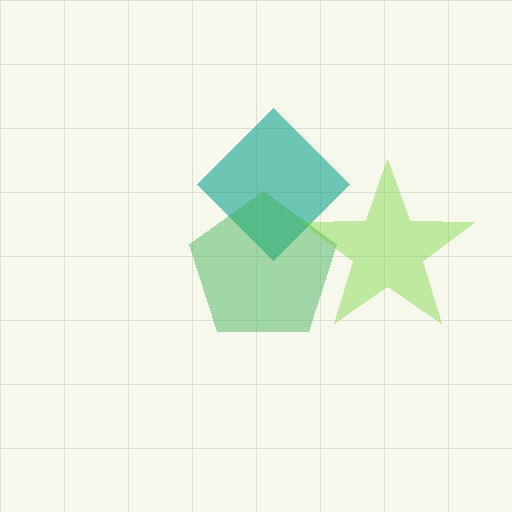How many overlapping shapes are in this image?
There are 3 overlapping shapes in the image.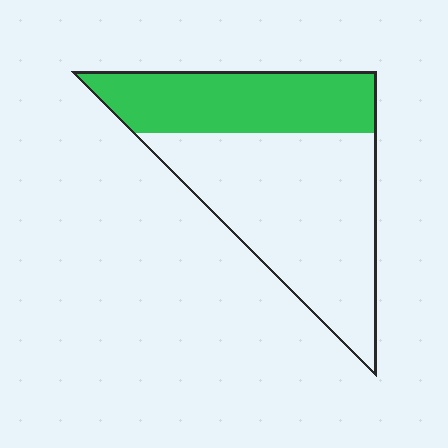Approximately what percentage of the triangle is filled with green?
Approximately 35%.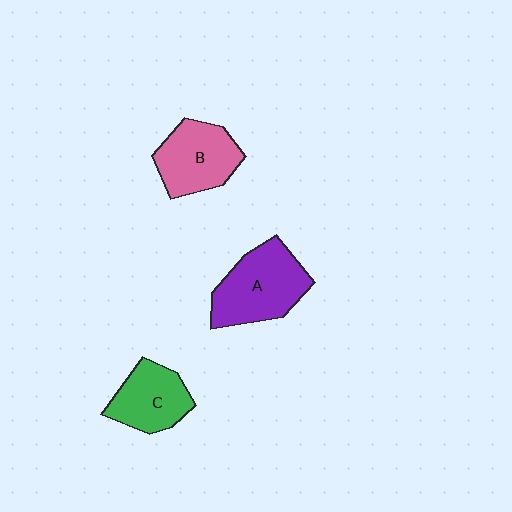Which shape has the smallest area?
Shape C (green).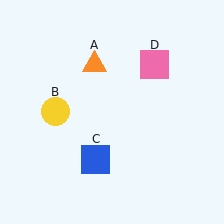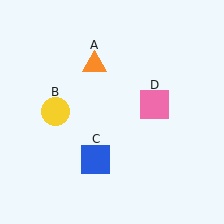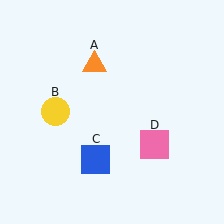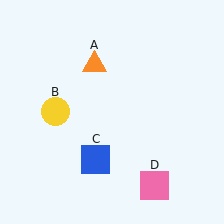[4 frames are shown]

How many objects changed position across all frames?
1 object changed position: pink square (object D).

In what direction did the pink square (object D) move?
The pink square (object D) moved down.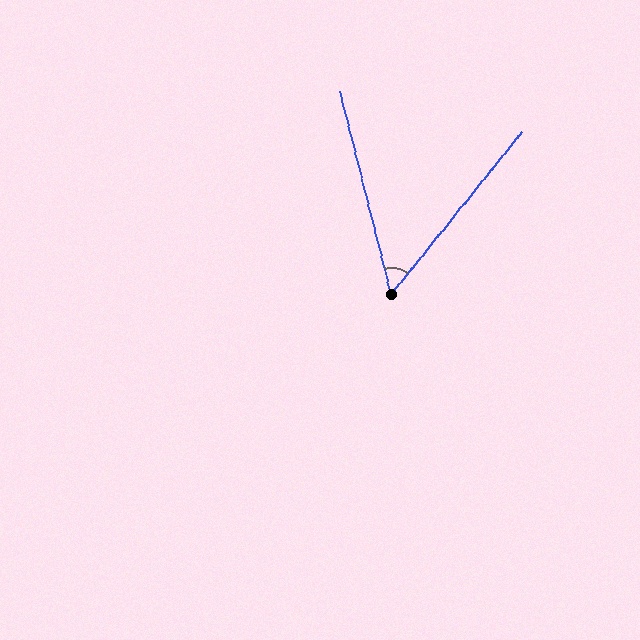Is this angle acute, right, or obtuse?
It is acute.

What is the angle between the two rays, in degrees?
Approximately 53 degrees.